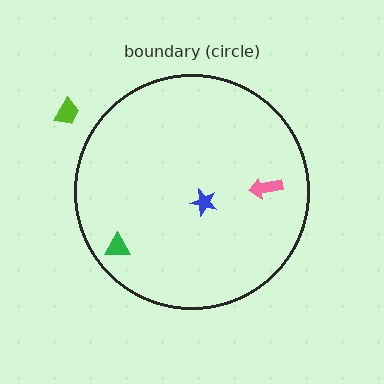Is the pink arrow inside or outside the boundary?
Inside.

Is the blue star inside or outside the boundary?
Inside.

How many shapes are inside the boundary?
3 inside, 1 outside.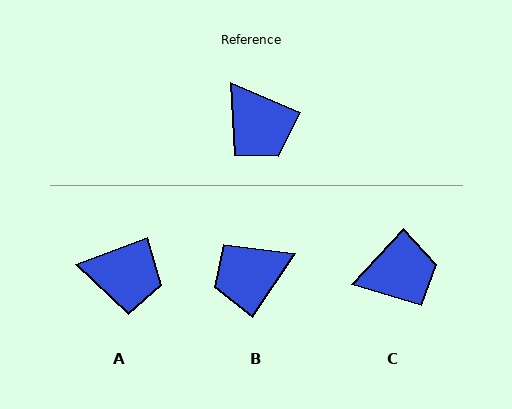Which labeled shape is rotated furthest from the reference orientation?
B, about 101 degrees away.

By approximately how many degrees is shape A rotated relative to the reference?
Approximately 43 degrees counter-clockwise.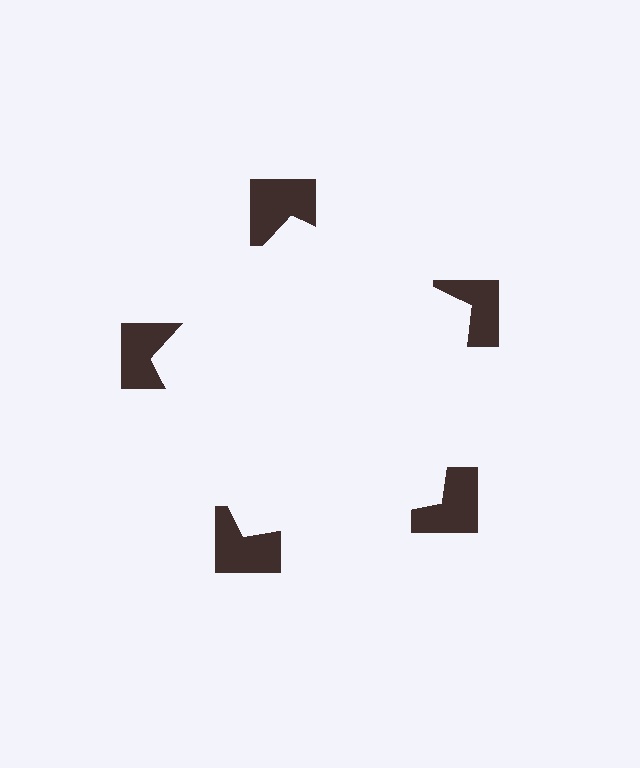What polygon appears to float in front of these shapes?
An illusory pentagon — its edges are inferred from the aligned wedge cuts in the notched squares, not physically drawn.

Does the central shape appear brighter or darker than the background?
It typically appears slightly brighter than the background, even though no actual brightness change is drawn.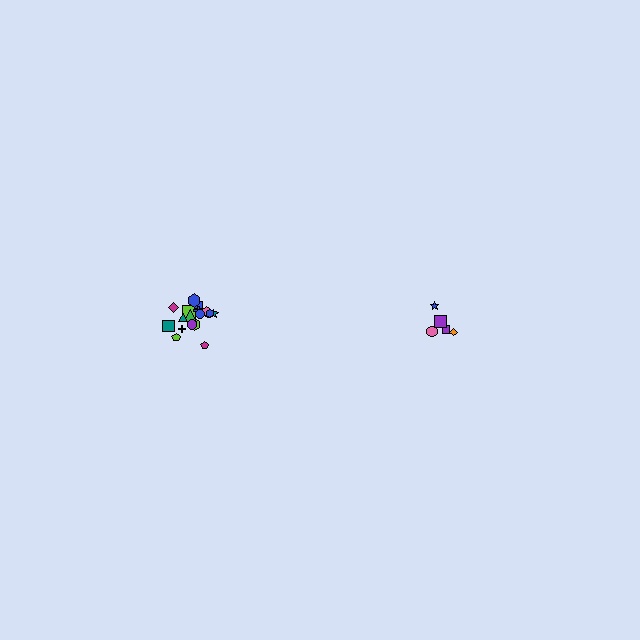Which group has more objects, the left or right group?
The left group.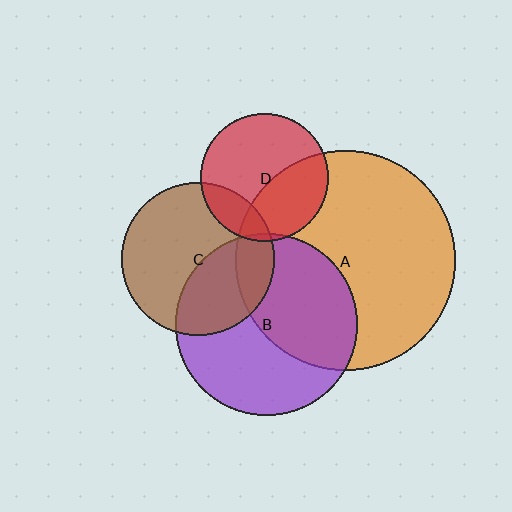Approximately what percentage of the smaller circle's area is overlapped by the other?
Approximately 15%.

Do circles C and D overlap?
Yes.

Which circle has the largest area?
Circle A (orange).